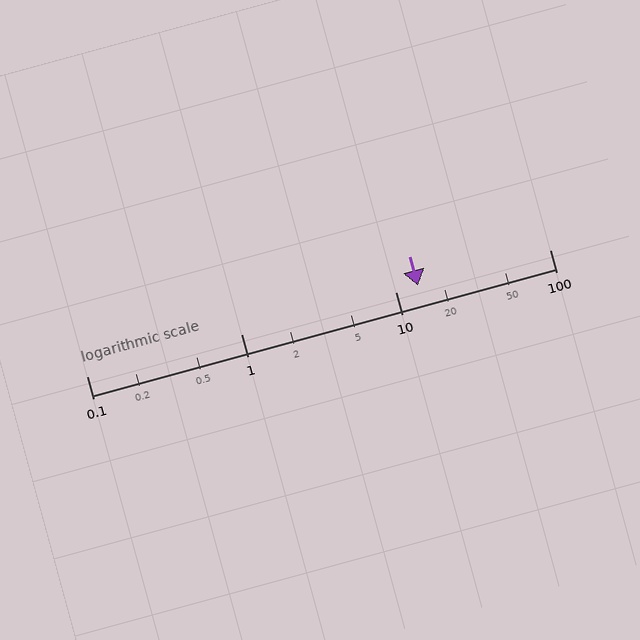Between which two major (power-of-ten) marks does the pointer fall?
The pointer is between 10 and 100.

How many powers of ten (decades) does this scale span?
The scale spans 3 decades, from 0.1 to 100.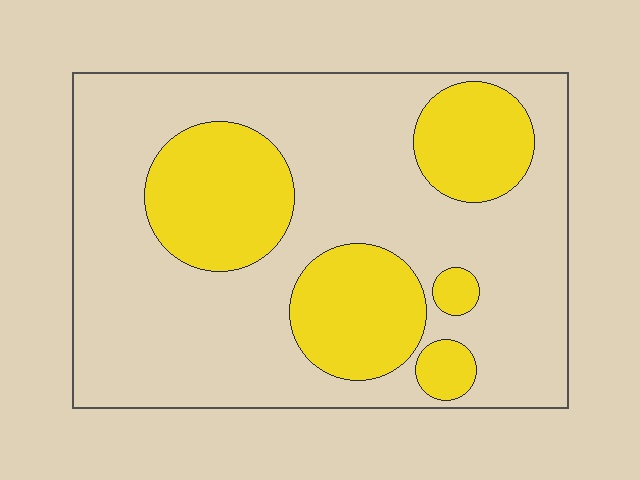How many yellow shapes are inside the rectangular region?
5.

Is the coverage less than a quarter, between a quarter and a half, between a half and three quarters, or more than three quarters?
Between a quarter and a half.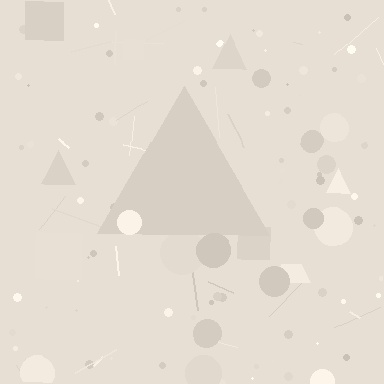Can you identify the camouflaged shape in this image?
The camouflaged shape is a triangle.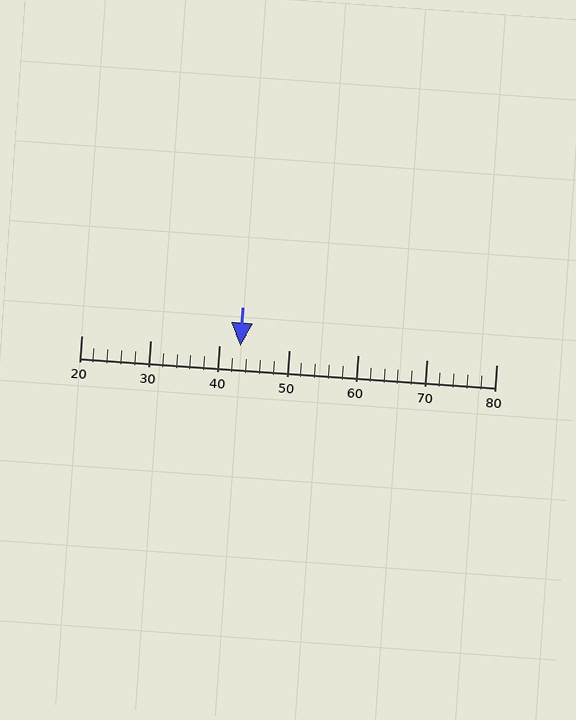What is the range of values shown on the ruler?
The ruler shows values from 20 to 80.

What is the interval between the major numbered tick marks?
The major tick marks are spaced 10 units apart.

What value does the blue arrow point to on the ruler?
The blue arrow points to approximately 43.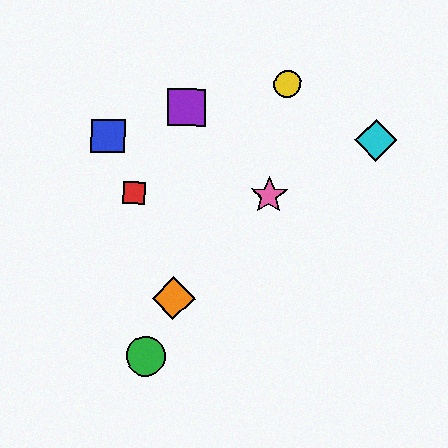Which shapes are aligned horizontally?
The red square, the pink star are aligned horizontally.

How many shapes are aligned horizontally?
2 shapes (the red square, the pink star) are aligned horizontally.